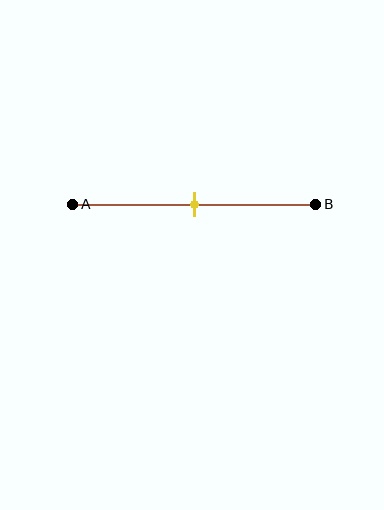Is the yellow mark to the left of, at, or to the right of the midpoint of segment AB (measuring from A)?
The yellow mark is approximately at the midpoint of segment AB.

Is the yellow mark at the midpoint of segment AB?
Yes, the mark is approximately at the midpoint.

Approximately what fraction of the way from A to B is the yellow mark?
The yellow mark is approximately 50% of the way from A to B.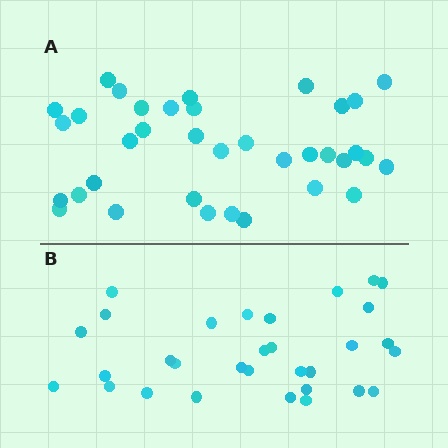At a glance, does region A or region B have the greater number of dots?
Region A (the top region) has more dots.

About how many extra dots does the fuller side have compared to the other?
Region A has about 5 more dots than region B.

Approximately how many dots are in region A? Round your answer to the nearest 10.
About 40 dots. (The exact count is 36, which rounds to 40.)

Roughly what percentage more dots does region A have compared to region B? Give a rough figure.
About 15% more.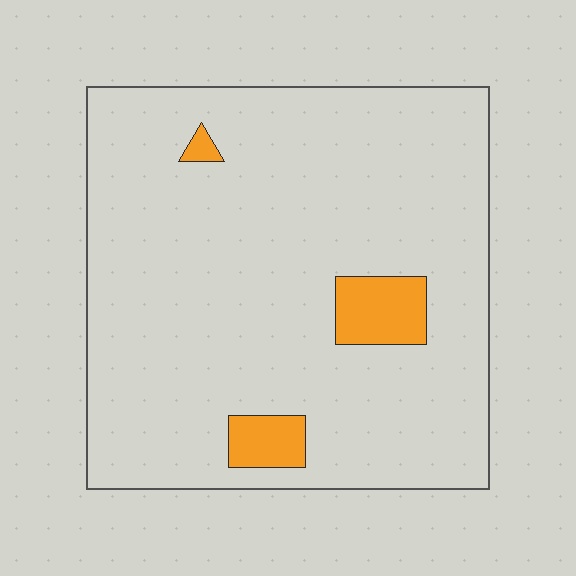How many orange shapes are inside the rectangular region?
3.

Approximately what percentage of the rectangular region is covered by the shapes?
Approximately 5%.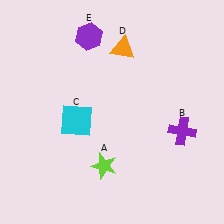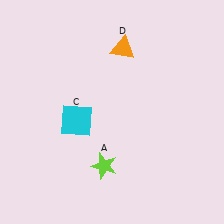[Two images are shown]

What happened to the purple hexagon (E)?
The purple hexagon (E) was removed in Image 2. It was in the top-left area of Image 1.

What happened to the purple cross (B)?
The purple cross (B) was removed in Image 2. It was in the bottom-right area of Image 1.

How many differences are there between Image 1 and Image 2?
There are 2 differences between the two images.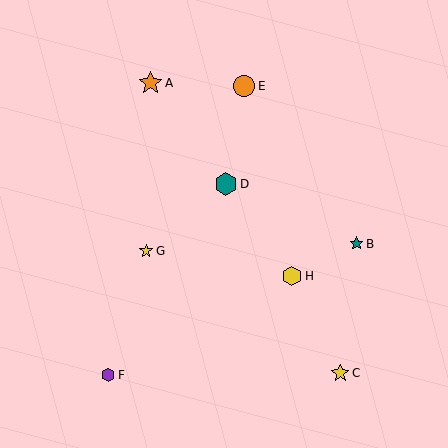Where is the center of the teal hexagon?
The center of the teal hexagon is at (226, 184).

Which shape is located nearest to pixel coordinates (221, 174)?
The teal hexagon (labeled D) at (226, 184) is nearest to that location.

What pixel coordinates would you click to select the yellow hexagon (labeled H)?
Click at (292, 276) to select the yellow hexagon H.